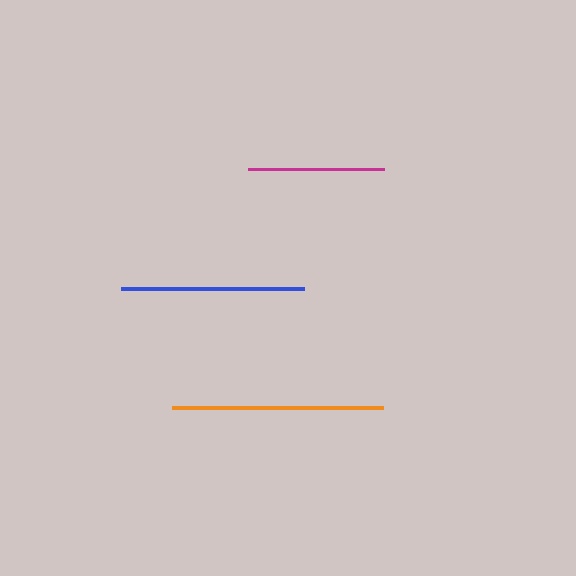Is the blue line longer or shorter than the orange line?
The orange line is longer than the blue line.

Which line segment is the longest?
The orange line is the longest at approximately 211 pixels.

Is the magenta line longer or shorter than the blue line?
The blue line is longer than the magenta line.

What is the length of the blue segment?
The blue segment is approximately 183 pixels long.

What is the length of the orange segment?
The orange segment is approximately 211 pixels long.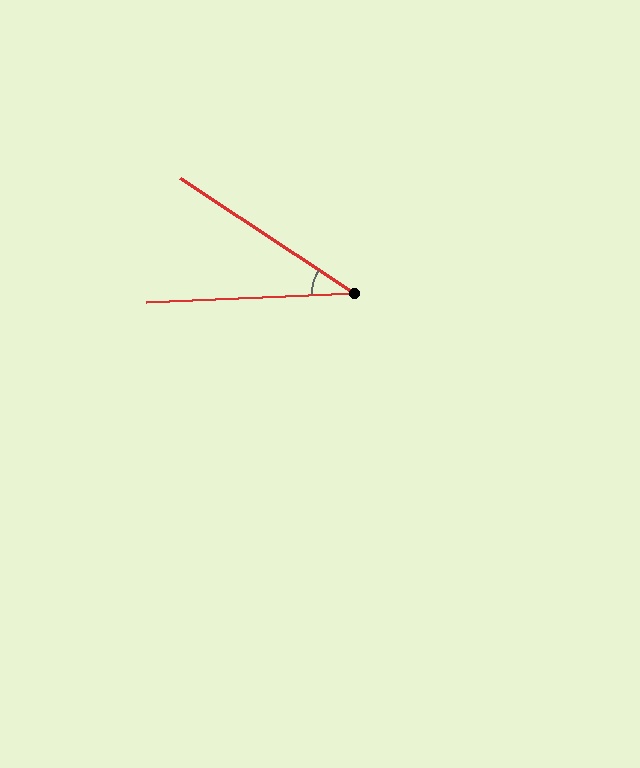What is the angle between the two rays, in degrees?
Approximately 36 degrees.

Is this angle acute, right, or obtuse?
It is acute.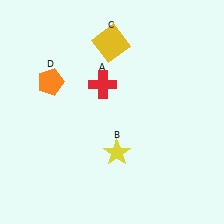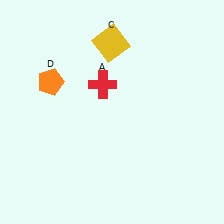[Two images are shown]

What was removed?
The yellow star (B) was removed in Image 2.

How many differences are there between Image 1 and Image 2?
There is 1 difference between the two images.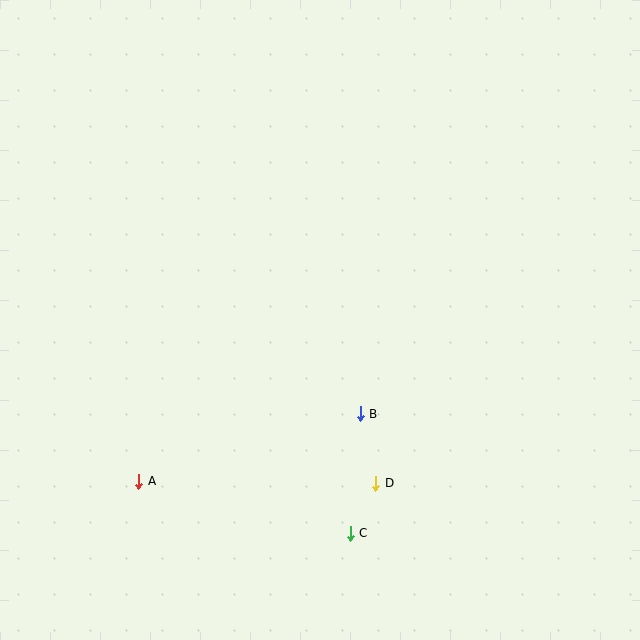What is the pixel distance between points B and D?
The distance between B and D is 71 pixels.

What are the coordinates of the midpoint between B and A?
The midpoint between B and A is at (249, 447).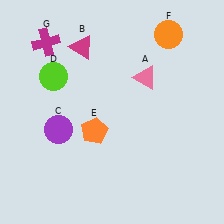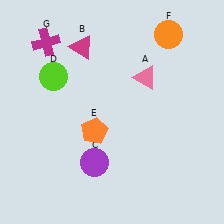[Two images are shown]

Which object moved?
The purple circle (C) moved right.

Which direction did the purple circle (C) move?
The purple circle (C) moved right.